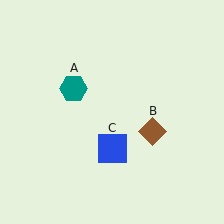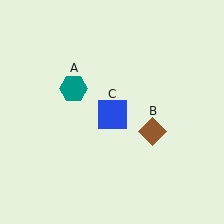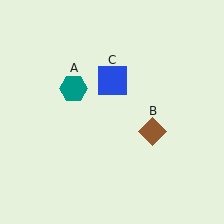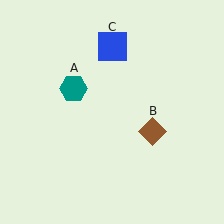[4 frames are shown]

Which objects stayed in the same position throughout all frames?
Teal hexagon (object A) and brown diamond (object B) remained stationary.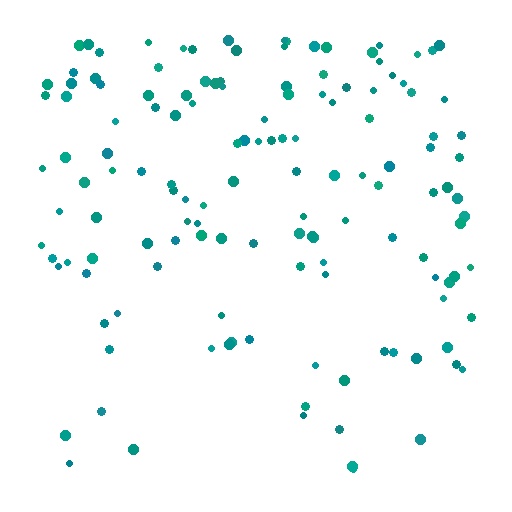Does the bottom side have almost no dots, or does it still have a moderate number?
Still a moderate number, just noticeably fewer than the top.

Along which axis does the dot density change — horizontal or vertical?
Vertical.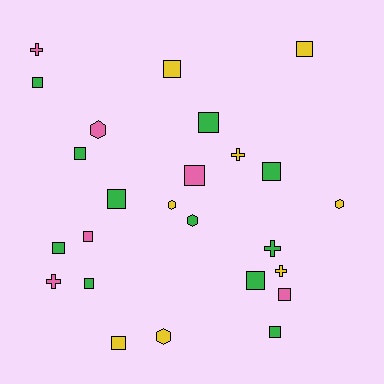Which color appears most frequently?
Green, with 11 objects.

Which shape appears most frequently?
Square, with 15 objects.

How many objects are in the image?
There are 25 objects.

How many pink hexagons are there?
There is 1 pink hexagon.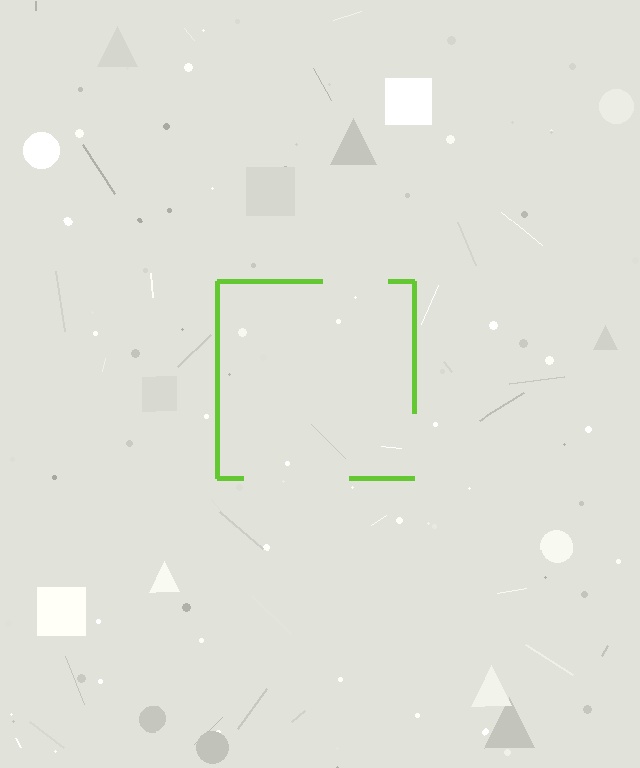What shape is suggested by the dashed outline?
The dashed outline suggests a square.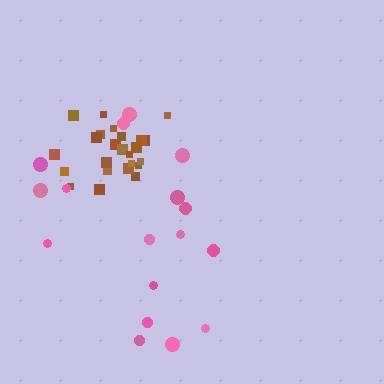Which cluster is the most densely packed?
Brown.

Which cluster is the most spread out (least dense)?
Pink.